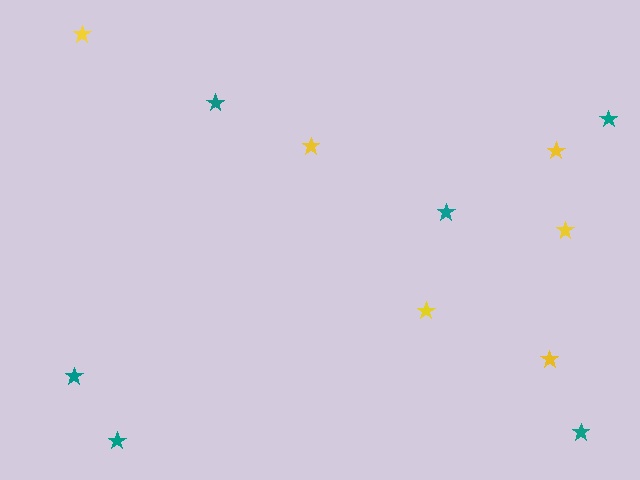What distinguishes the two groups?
There are 2 groups: one group of teal stars (6) and one group of yellow stars (6).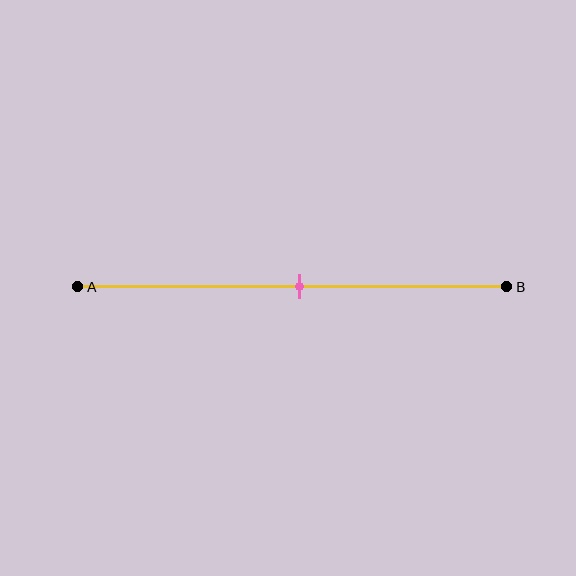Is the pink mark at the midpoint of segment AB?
Yes, the mark is approximately at the midpoint.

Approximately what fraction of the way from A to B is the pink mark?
The pink mark is approximately 50% of the way from A to B.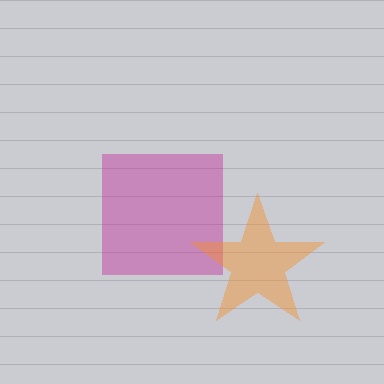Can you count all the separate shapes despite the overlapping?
Yes, there are 2 separate shapes.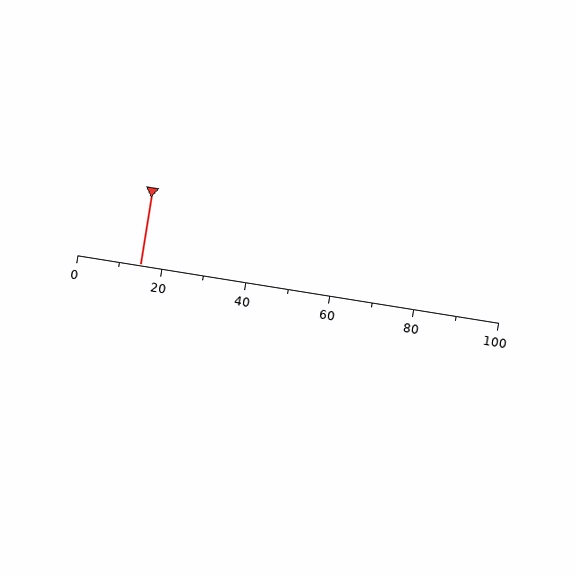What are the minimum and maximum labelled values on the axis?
The axis runs from 0 to 100.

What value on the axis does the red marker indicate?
The marker indicates approximately 15.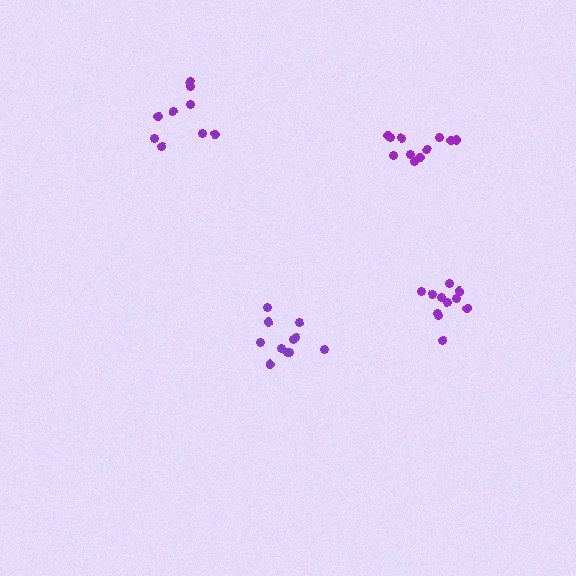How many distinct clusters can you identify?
There are 4 distinct clusters.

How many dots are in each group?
Group 1: 11 dots, Group 2: 12 dots, Group 3: 9 dots, Group 4: 11 dots (43 total).